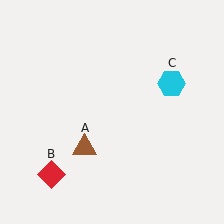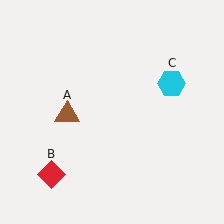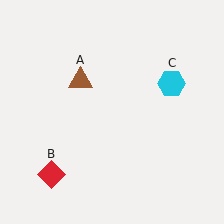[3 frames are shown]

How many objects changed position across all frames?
1 object changed position: brown triangle (object A).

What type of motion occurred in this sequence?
The brown triangle (object A) rotated clockwise around the center of the scene.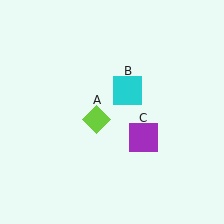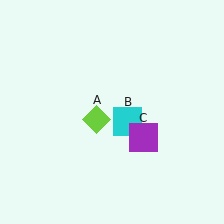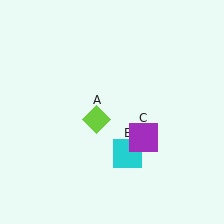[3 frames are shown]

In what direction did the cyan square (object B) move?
The cyan square (object B) moved down.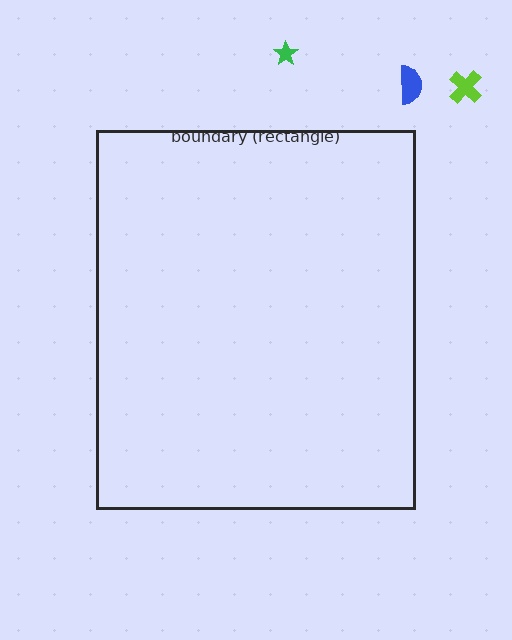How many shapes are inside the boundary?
0 inside, 3 outside.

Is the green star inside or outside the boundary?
Outside.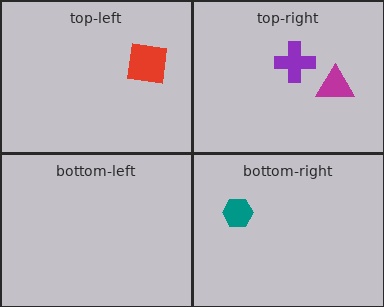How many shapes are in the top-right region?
2.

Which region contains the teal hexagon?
The bottom-right region.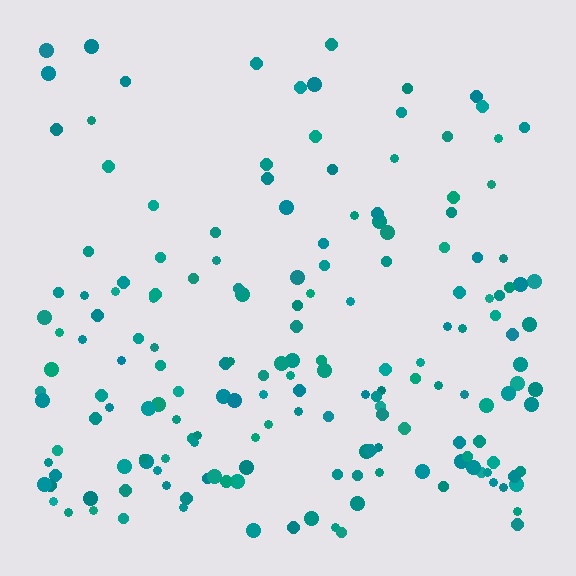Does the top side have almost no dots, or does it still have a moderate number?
Still a moderate number, just noticeably fewer than the bottom.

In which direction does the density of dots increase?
From top to bottom, with the bottom side densest.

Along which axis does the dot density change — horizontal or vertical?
Vertical.